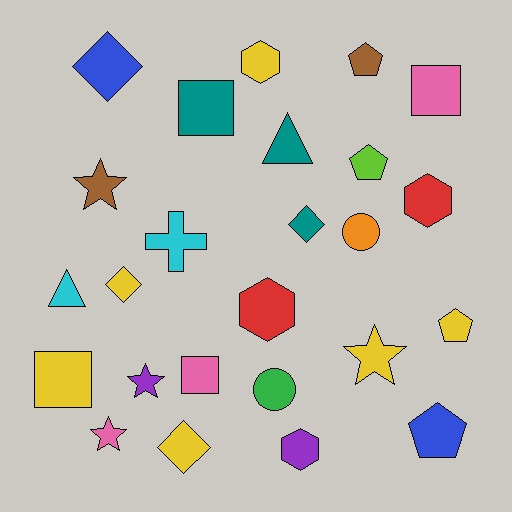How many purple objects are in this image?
There are 2 purple objects.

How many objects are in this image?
There are 25 objects.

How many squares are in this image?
There are 4 squares.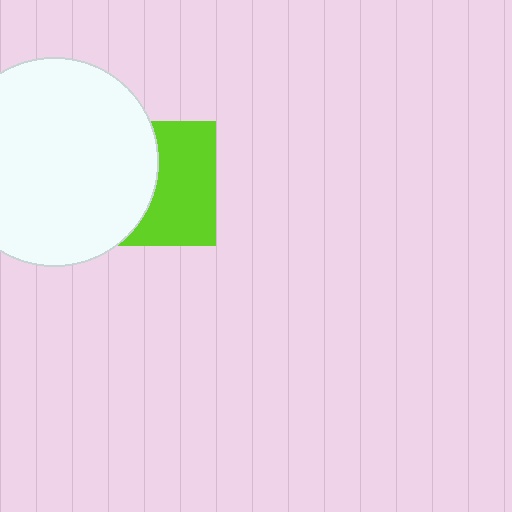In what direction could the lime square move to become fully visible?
The lime square could move right. That would shift it out from behind the white circle entirely.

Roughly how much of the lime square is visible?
About half of it is visible (roughly 53%).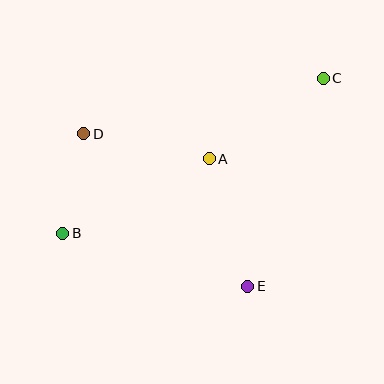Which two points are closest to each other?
Points B and D are closest to each other.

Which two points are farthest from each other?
Points B and C are farthest from each other.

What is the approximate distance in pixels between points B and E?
The distance between B and E is approximately 192 pixels.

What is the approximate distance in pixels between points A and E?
The distance between A and E is approximately 133 pixels.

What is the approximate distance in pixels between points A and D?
The distance between A and D is approximately 128 pixels.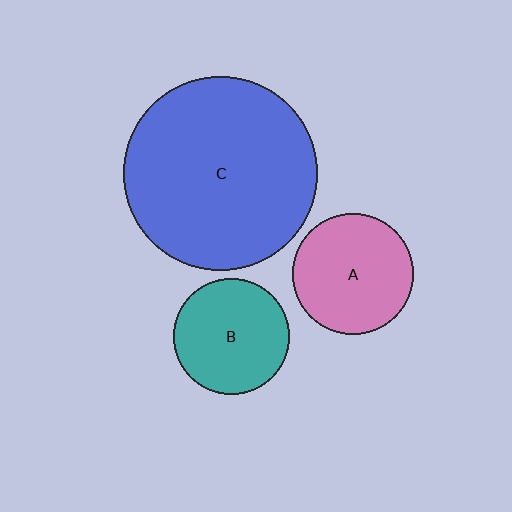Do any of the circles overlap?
No, none of the circles overlap.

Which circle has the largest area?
Circle C (blue).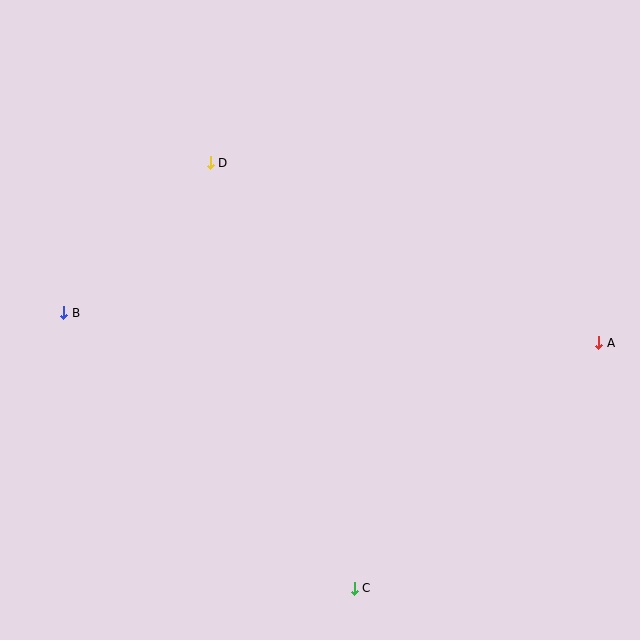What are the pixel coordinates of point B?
Point B is at (64, 313).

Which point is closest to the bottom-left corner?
Point B is closest to the bottom-left corner.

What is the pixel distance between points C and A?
The distance between C and A is 346 pixels.